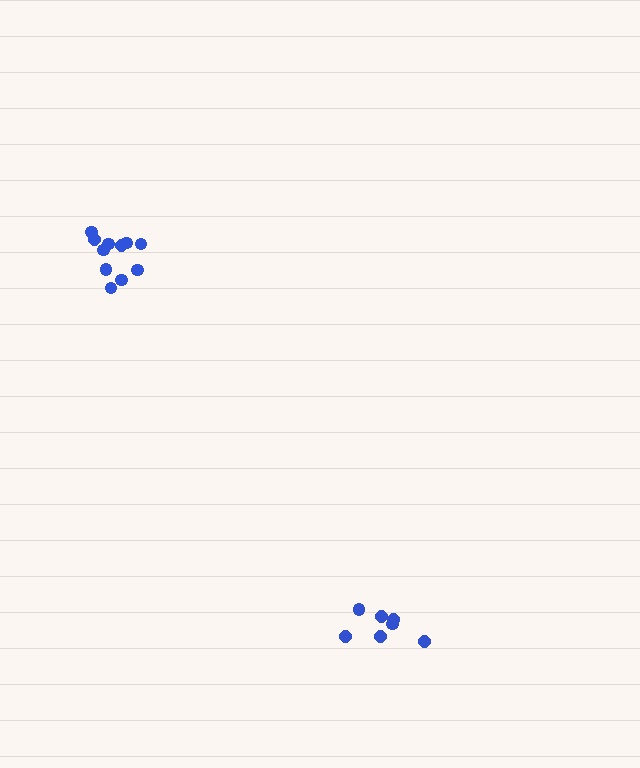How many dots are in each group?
Group 1: 11 dots, Group 2: 7 dots (18 total).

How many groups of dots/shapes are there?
There are 2 groups.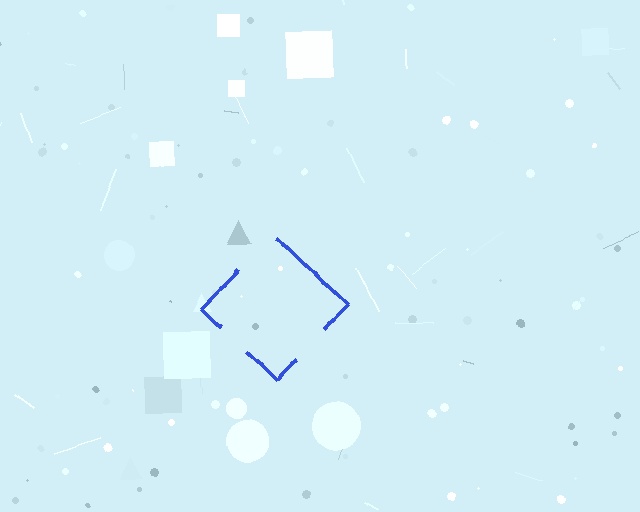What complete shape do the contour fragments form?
The contour fragments form a diamond.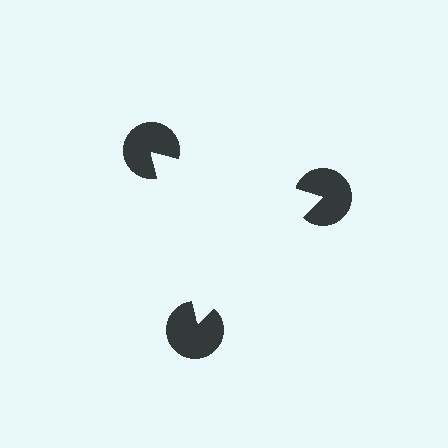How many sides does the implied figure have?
3 sides.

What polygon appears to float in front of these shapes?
An illusory triangle — its edges are inferred from the aligned wedge cuts in the pac-man discs, not physically drawn.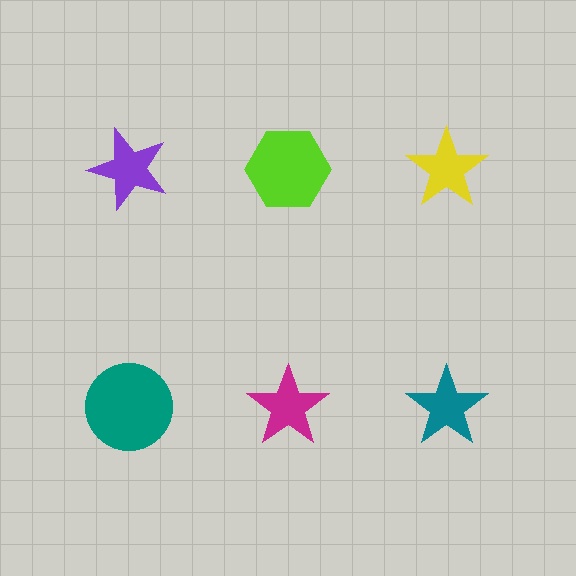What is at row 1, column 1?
A purple star.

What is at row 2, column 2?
A magenta star.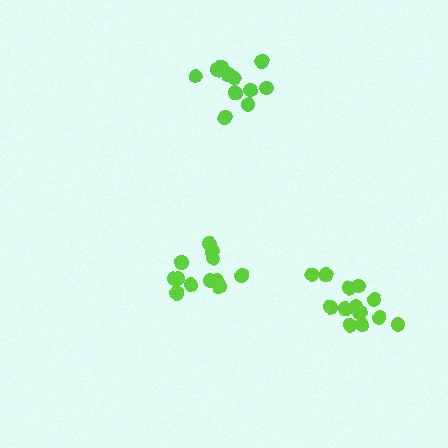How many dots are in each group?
Group 1: 13 dots, Group 2: 13 dots, Group 3: 11 dots (37 total).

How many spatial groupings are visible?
There are 3 spatial groupings.